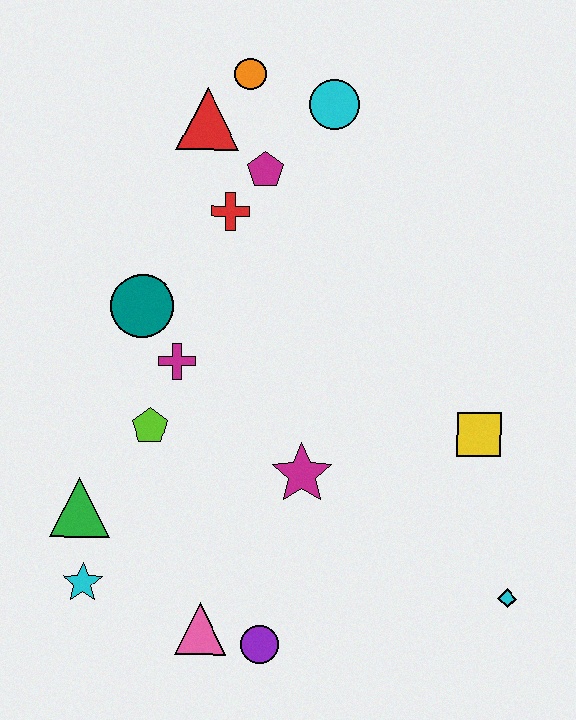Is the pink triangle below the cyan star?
Yes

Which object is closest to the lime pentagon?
The magenta cross is closest to the lime pentagon.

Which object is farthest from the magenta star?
The orange circle is farthest from the magenta star.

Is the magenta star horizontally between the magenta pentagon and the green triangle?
No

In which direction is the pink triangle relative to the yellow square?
The pink triangle is to the left of the yellow square.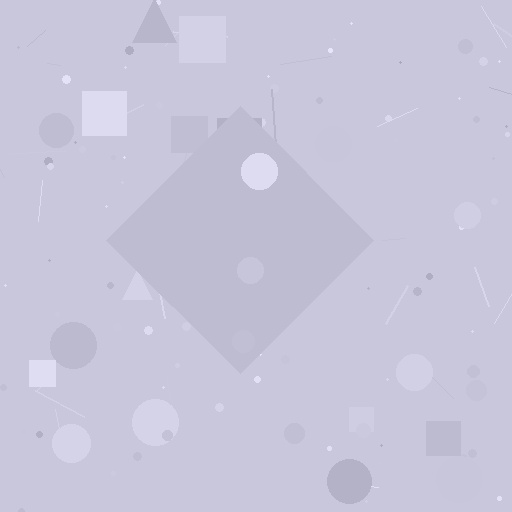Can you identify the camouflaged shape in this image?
The camouflaged shape is a diamond.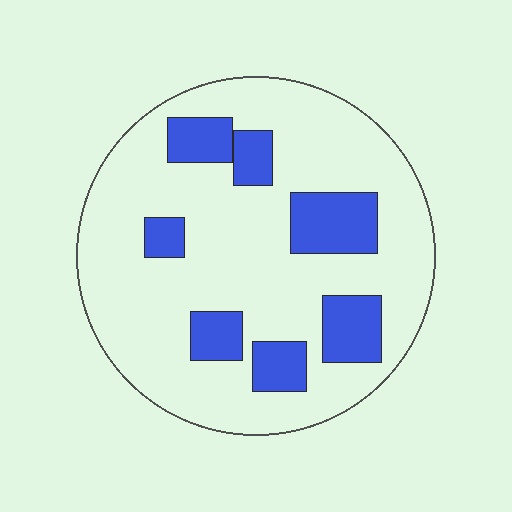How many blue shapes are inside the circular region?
7.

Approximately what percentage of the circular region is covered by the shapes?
Approximately 20%.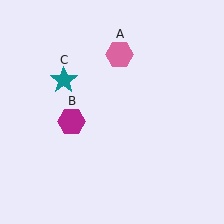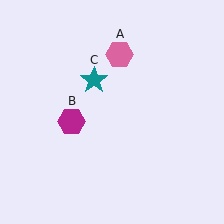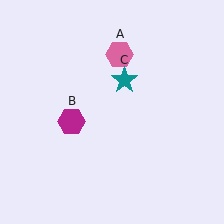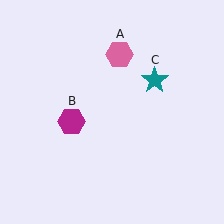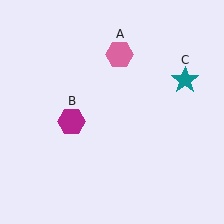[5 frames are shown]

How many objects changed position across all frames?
1 object changed position: teal star (object C).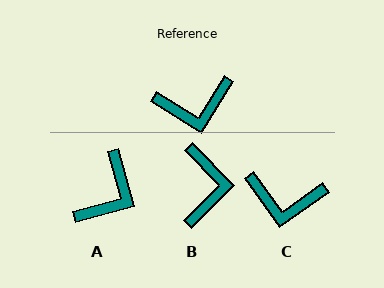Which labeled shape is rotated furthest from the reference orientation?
B, about 76 degrees away.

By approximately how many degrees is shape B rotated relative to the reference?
Approximately 76 degrees counter-clockwise.